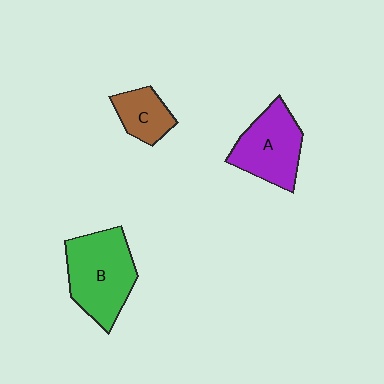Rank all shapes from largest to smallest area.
From largest to smallest: B (green), A (purple), C (brown).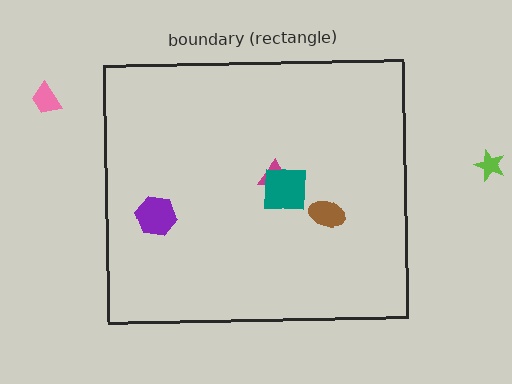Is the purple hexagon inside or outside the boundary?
Inside.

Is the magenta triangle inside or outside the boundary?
Inside.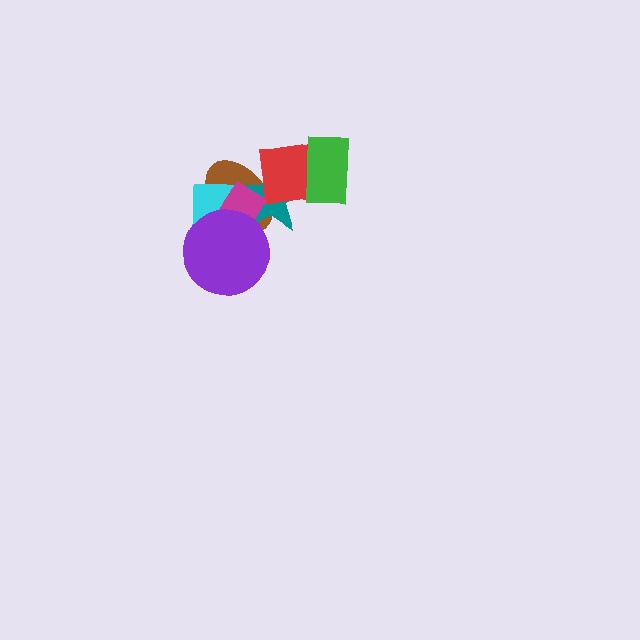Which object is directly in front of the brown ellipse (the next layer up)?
The cyan rectangle is directly in front of the brown ellipse.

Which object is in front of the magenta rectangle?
The purple circle is in front of the magenta rectangle.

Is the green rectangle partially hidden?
No, no other shape covers it.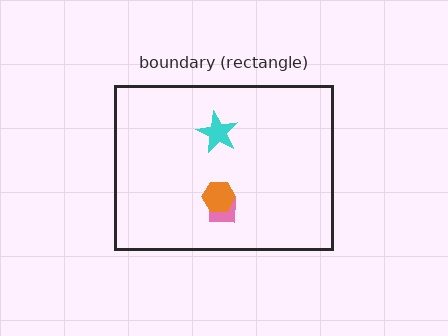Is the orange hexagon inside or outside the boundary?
Inside.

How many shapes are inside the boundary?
3 inside, 0 outside.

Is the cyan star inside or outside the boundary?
Inside.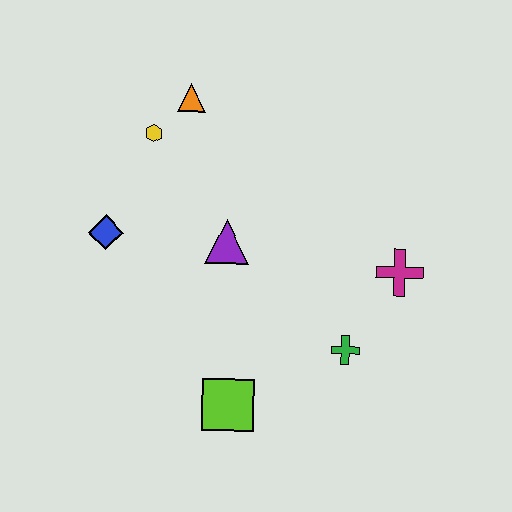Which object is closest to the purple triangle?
The blue diamond is closest to the purple triangle.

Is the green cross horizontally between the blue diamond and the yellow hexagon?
No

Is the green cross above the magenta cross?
No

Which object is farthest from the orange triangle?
The lime square is farthest from the orange triangle.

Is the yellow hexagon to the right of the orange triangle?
No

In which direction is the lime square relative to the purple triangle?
The lime square is below the purple triangle.